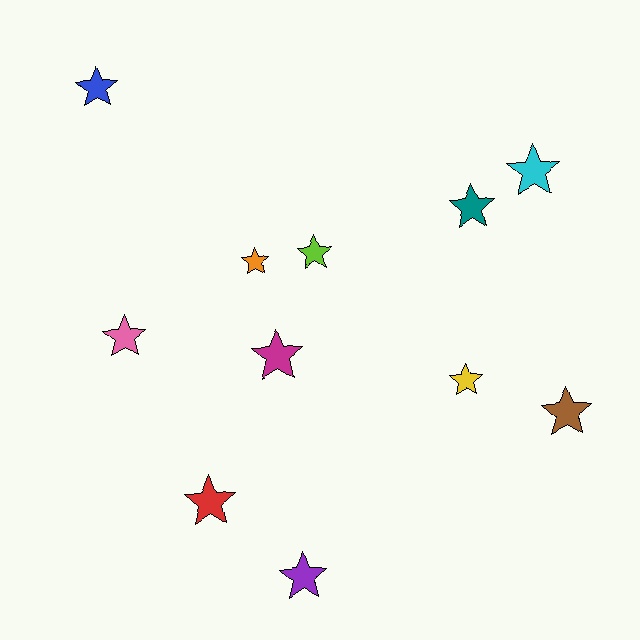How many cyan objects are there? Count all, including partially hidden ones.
There is 1 cyan object.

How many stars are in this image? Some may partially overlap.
There are 11 stars.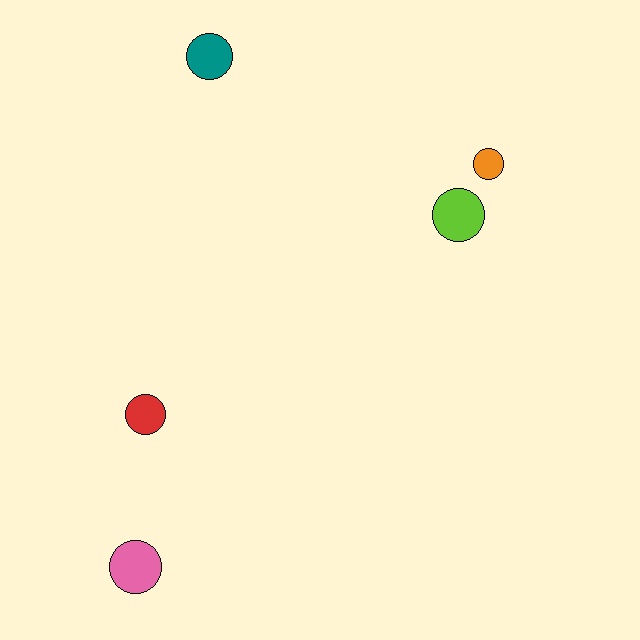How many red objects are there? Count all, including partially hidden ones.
There is 1 red object.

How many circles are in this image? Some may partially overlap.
There are 5 circles.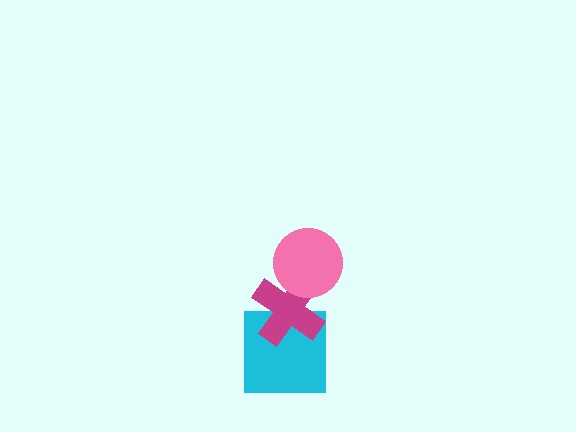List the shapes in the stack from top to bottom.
From top to bottom: the pink circle, the magenta cross, the cyan square.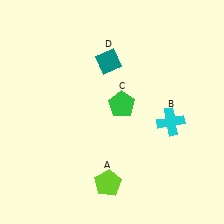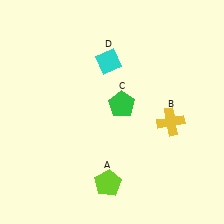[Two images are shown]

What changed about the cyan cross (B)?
In Image 1, B is cyan. In Image 2, it changed to yellow.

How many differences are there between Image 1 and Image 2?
There are 2 differences between the two images.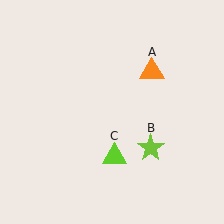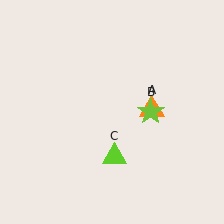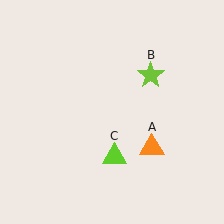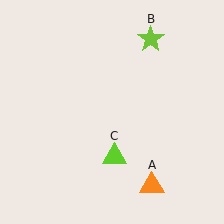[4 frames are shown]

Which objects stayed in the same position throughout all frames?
Lime triangle (object C) remained stationary.